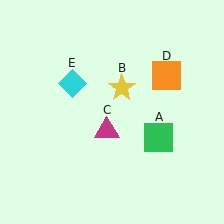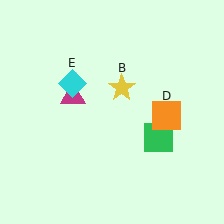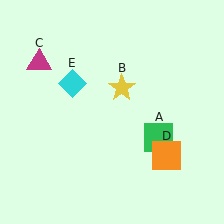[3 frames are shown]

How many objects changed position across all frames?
2 objects changed position: magenta triangle (object C), orange square (object D).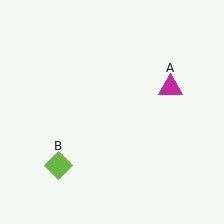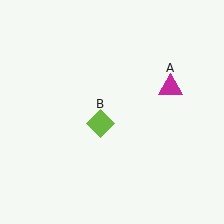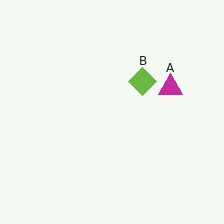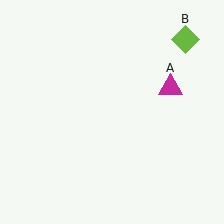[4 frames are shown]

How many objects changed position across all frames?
1 object changed position: lime diamond (object B).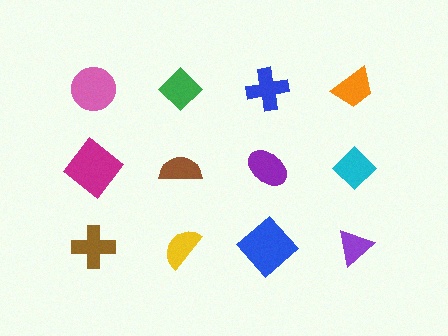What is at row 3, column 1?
A brown cross.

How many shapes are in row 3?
4 shapes.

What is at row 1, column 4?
An orange trapezoid.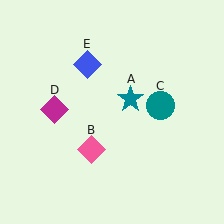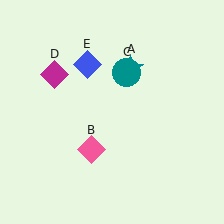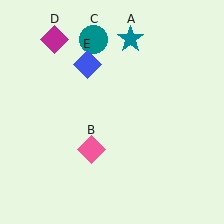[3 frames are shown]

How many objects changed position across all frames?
3 objects changed position: teal star (object A), teal circle (object C), magenta diamond (object D).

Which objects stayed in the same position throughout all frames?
Pink diamond (object B) and blue diamond (object E) remained stationary.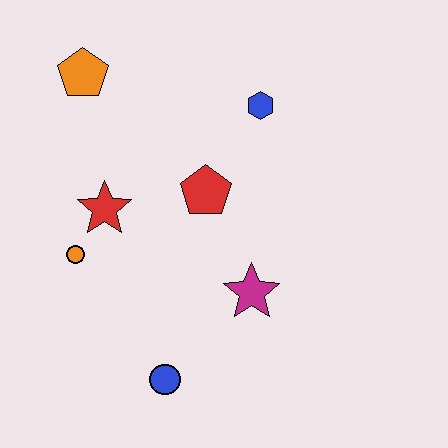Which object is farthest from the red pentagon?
The blue circle is farthest from the red pentagon.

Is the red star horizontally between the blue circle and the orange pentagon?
Yes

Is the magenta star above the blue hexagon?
No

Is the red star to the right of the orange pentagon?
Yes